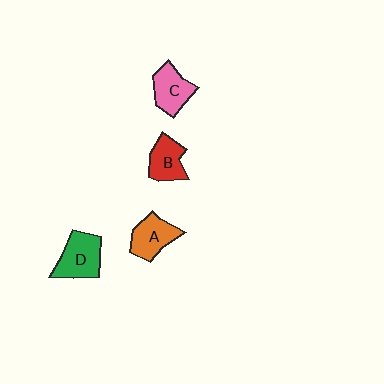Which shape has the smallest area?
Shape B (red).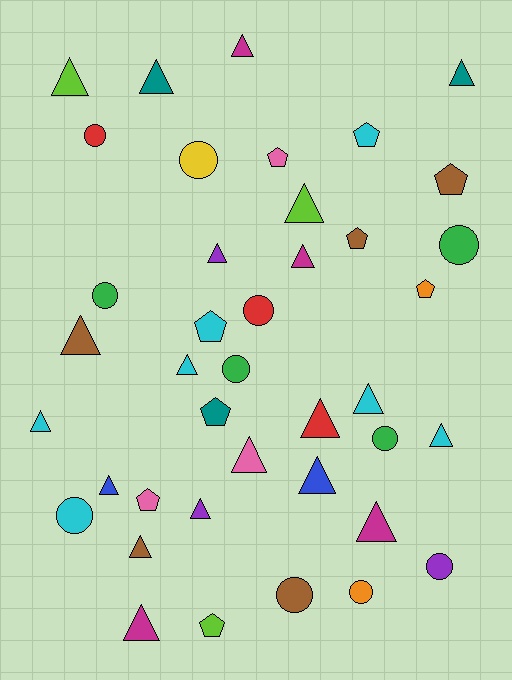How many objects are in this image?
There are 40 objects.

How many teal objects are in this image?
There are 3 teal objects.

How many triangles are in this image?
There are 20 triangles.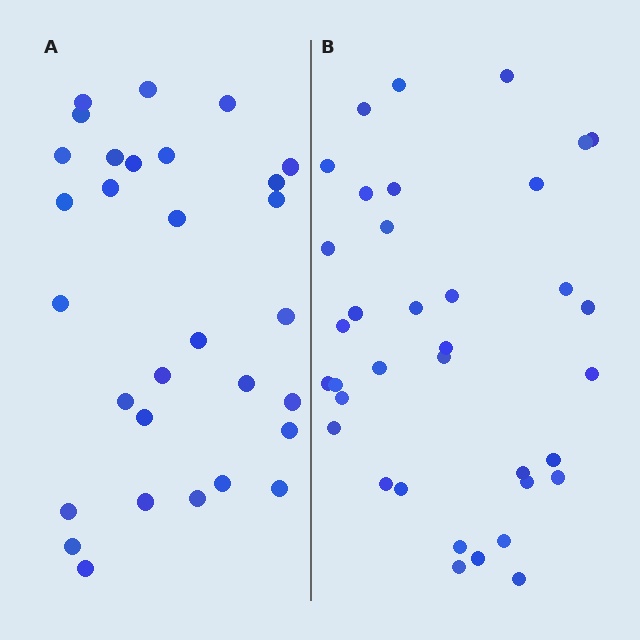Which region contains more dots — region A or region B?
Region B (the right region) has more dots.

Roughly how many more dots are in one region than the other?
Region B has about 6 more dots than region A.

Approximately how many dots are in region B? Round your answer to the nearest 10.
About 40 dots. (The exact count is 36, which rounds to 40.)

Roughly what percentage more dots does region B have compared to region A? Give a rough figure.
About 20% more.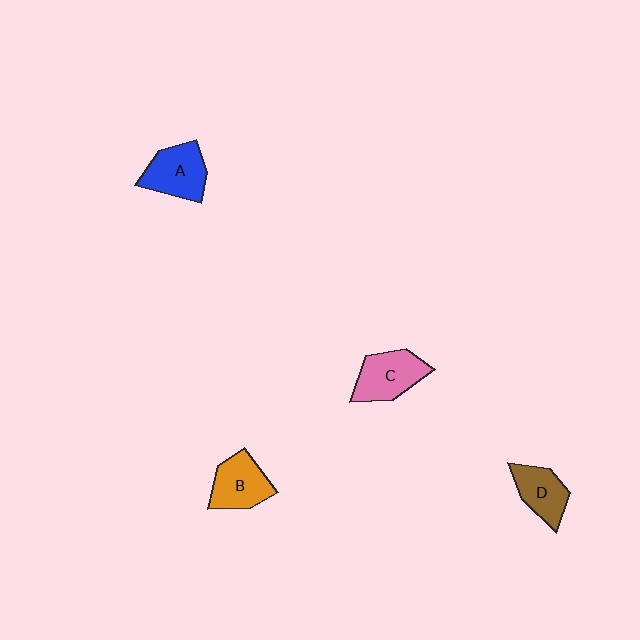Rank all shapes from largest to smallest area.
From largest to smallest: C (pink), A (blue), B (orange), D (brown).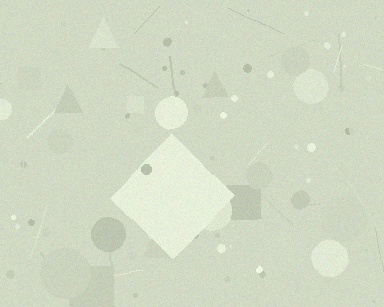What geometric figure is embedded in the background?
A diamond is embedded in the background.